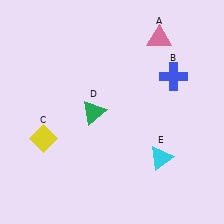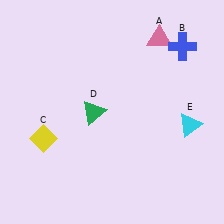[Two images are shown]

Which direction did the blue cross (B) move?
The blue cross (B) moved up.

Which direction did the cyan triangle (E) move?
The cyan triangle (E) moved up.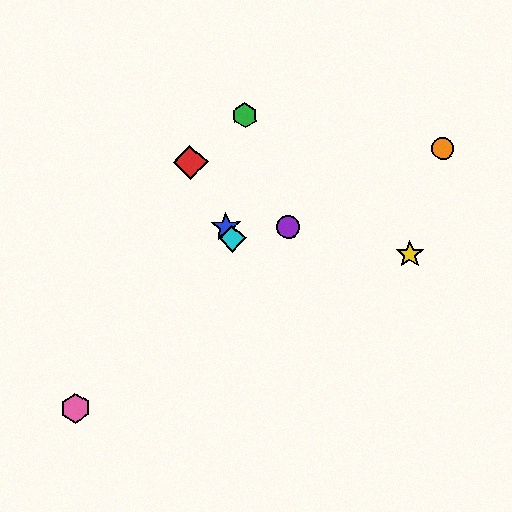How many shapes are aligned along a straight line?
3 shapes (the red diamond, the blue star, the cyan diamond) are aligned along a straight line.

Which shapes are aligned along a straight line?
The red diamond, the blue star, the cyan diamond are aligned along a straight line.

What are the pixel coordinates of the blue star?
The blue star is at (226, 227).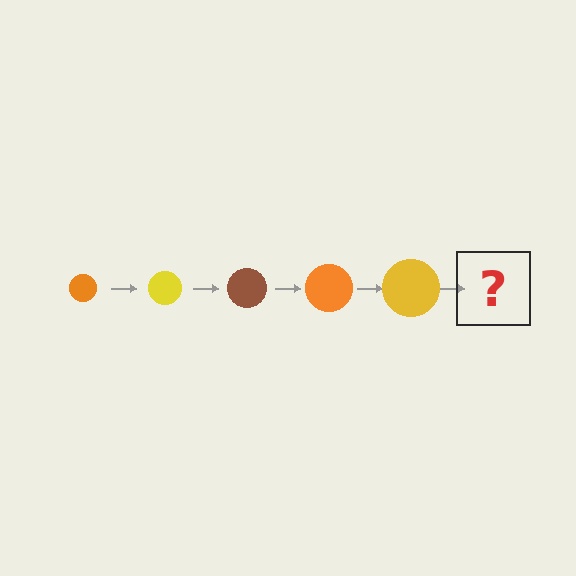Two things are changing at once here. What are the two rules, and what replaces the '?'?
The two rules are that the circle grows larger each step and the color cycles through orange, yellow, and brown. The '?' should be a brown circle, larger than the previous one.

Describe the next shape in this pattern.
It should be a brown circle, larger than the previous one.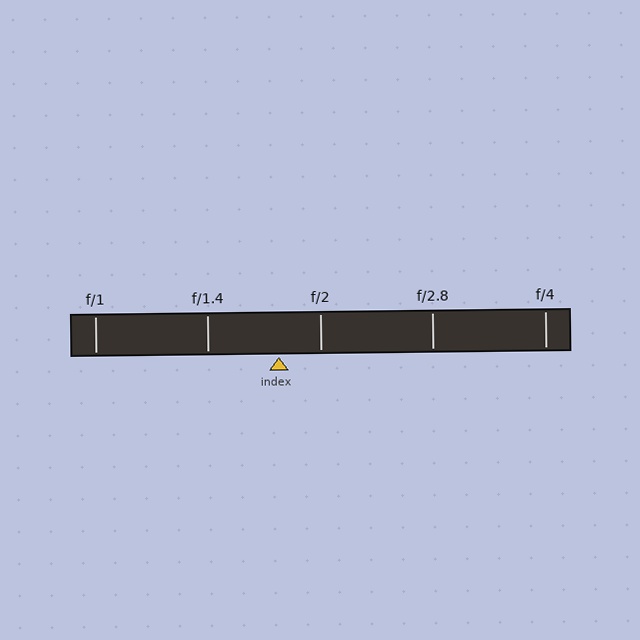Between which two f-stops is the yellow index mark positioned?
The index mark is between f/1.4 and f/2.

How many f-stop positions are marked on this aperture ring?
There are 5 f-stop positions marked.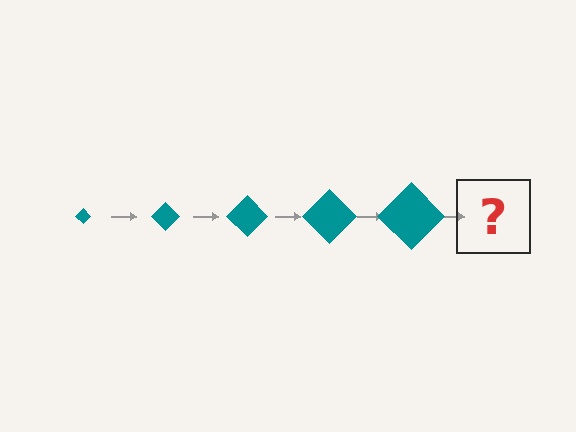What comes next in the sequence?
The next element should be a teal diamond, larger than the previous one.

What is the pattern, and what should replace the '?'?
The pattern is that the diamond gets progressively larger each step. The '?' should be a teal diamond, larger than the previous one.